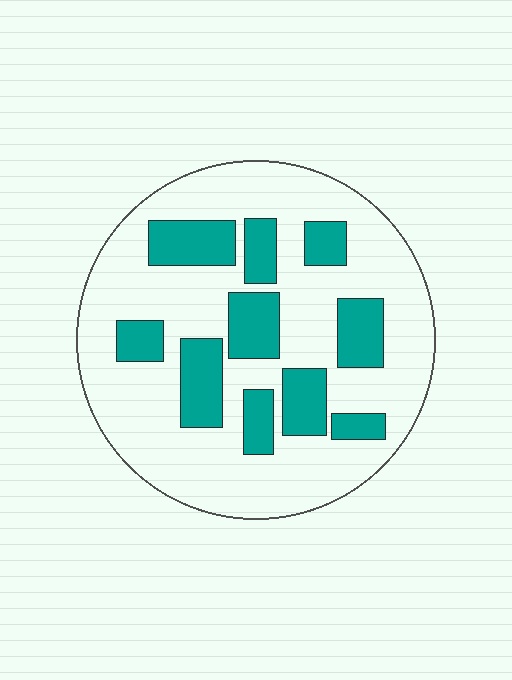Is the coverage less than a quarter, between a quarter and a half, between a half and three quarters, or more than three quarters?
Between a quarter and a half.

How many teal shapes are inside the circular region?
10.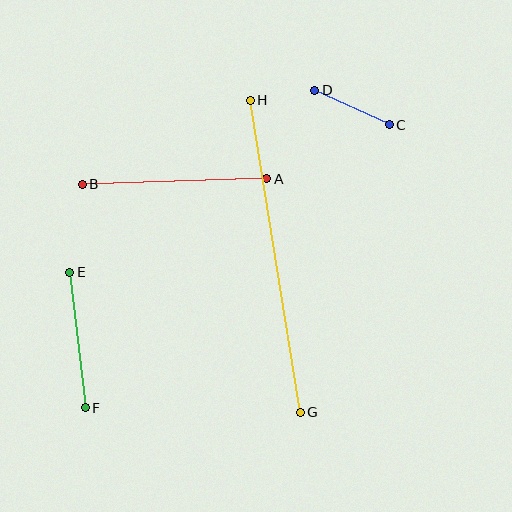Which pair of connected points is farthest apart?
Points G and H are farthest apart.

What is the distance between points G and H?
The distance is approximately 316 pixels.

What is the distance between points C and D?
The distance is approximately 82 pixels.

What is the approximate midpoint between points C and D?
The midpoint is at approximately (352, 107) pixels.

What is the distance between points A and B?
The distance is approximately 185 pixels.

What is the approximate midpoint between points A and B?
The midpoint is at approximately (175, 182) pixels.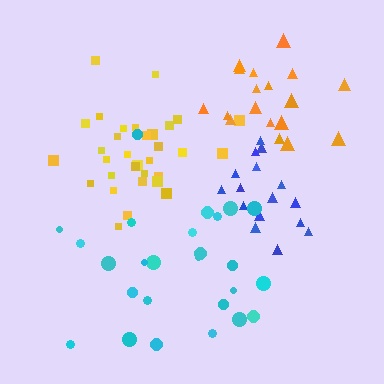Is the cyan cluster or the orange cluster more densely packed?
Orange.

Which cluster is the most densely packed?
Yellow.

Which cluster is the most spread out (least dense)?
Cyan.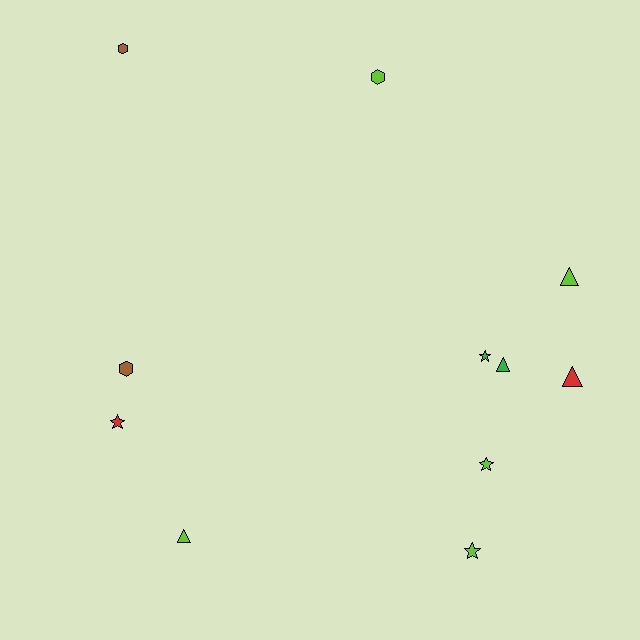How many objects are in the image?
There are 11 objects.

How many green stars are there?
There is 1 green star.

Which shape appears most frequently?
Triangle, with 4 objects.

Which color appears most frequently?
Lime, with 5 objects.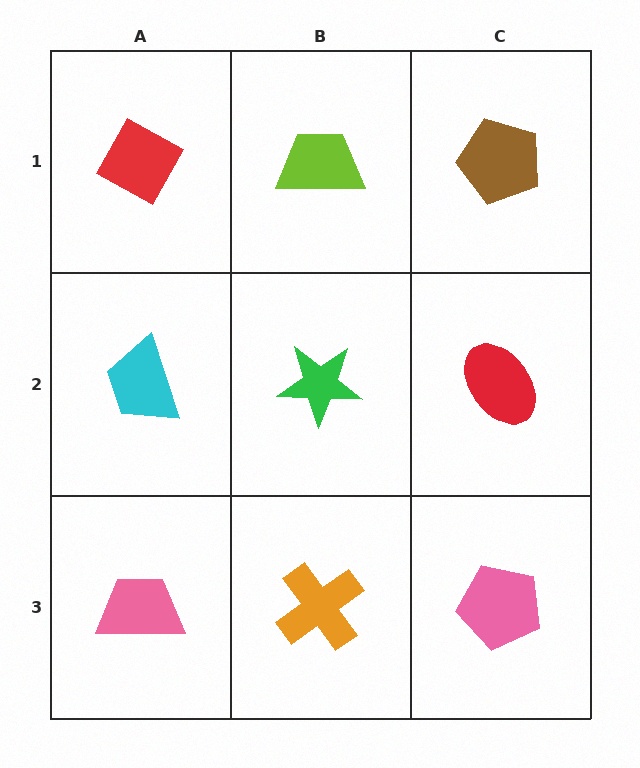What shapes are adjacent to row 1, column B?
A green star (row 2, column B), a red diamond (row 1, column A), a brown pentagon (row 1, column C).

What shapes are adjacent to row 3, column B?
A green star (row 2, column B), a pink trapezoid (row 3, column A), a pink pentagon (row 3, column C).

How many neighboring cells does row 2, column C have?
3.